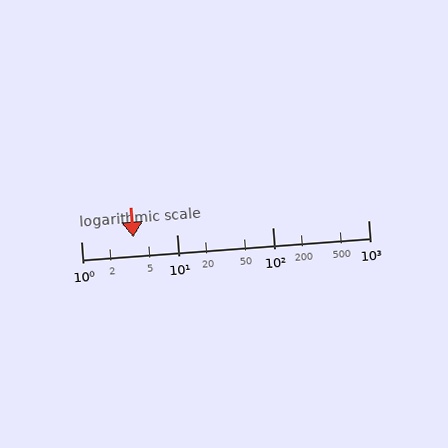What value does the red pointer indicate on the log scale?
The pointer indicates approximately 3.5.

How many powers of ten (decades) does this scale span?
The scale spans 3 decades, from 1 to 1000.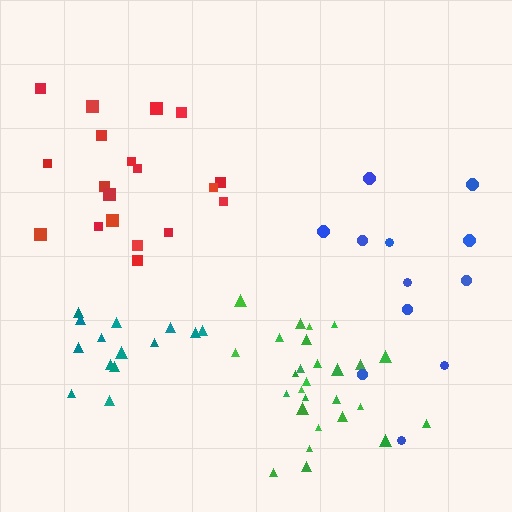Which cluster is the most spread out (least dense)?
Blue.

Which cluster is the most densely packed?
Green.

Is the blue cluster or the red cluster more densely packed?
Red.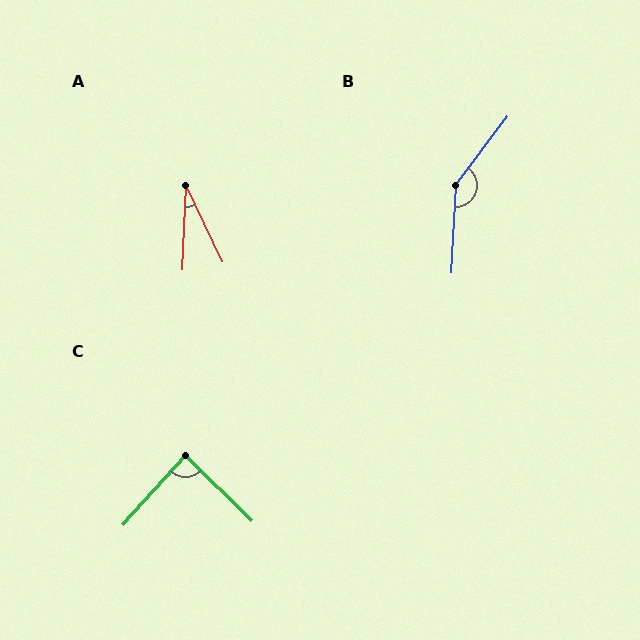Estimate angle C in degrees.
Approximately 87 degrees.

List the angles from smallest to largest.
A (28°), C (87°), B (146°).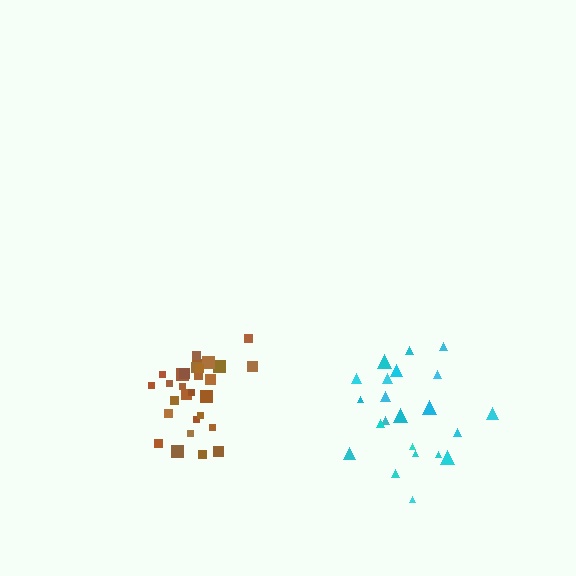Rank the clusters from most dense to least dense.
brown, cyan.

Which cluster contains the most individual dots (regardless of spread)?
Brown (29).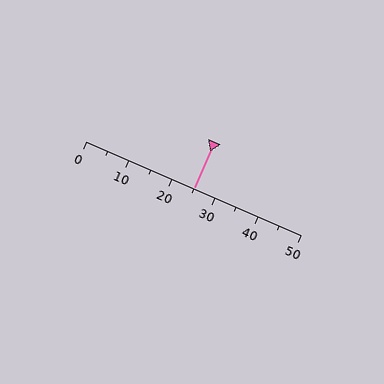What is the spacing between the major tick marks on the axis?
The major ticks are spaced 10 apart.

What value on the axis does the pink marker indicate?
The marker indicates approximately 25.